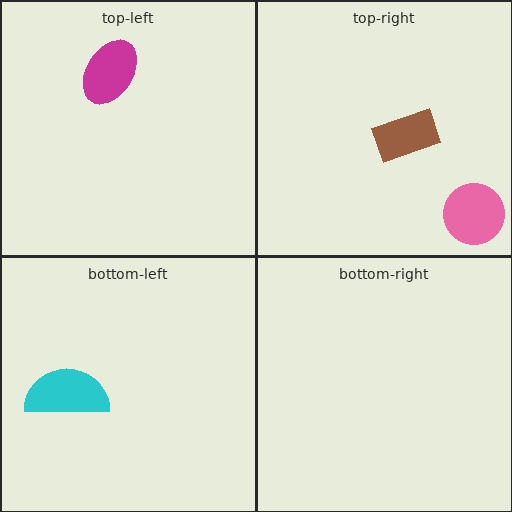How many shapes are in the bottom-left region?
1.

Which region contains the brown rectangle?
The top-right region.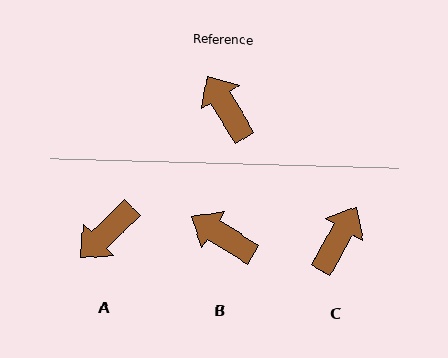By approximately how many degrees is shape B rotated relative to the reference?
Approximately 27 degrees counter-clockwise.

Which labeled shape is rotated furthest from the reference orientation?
A, about 103 degrees away.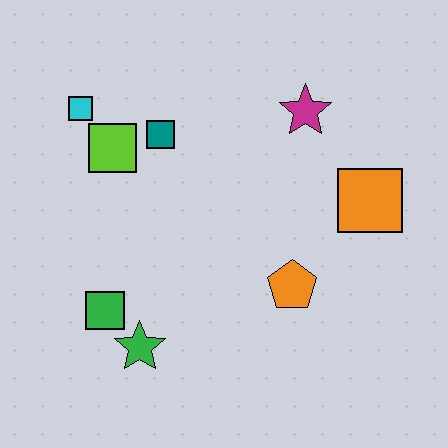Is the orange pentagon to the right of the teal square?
Yes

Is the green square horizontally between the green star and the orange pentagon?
No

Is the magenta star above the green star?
Yes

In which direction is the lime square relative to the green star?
The lime square is above the green star.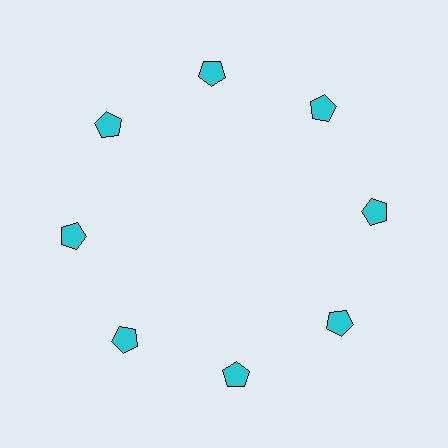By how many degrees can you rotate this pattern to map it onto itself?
The pattern maps onto itself every 45 degrees of rotation.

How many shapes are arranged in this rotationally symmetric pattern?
There are 8 shapes, arranged in 8 groups of 1.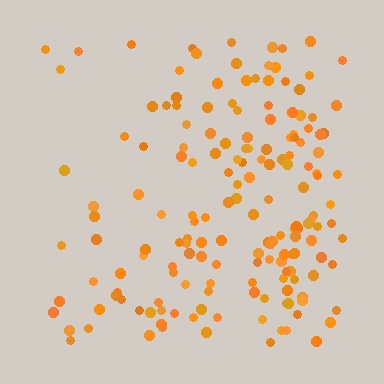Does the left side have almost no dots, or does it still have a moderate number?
Still a moderate number, just noticeably fewer than the right.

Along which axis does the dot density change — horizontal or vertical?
Horizontal.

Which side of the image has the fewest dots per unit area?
The left.